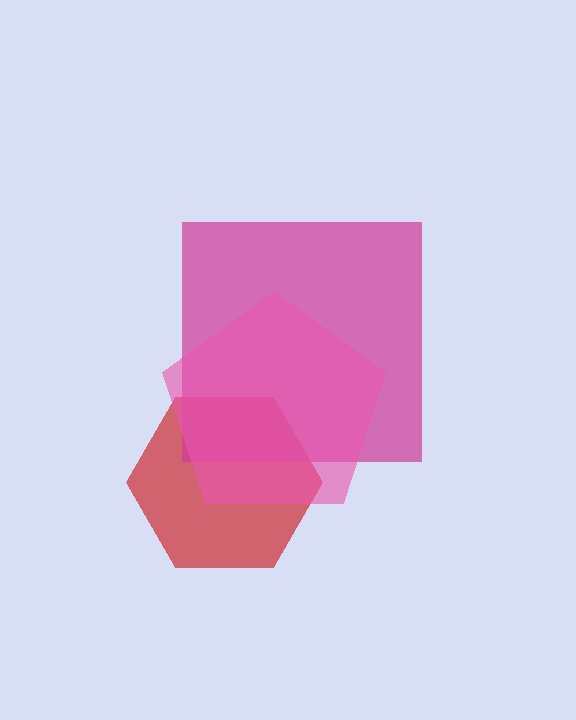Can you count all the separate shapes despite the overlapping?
Yes, there are 3 separate shapes.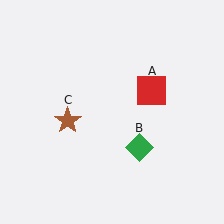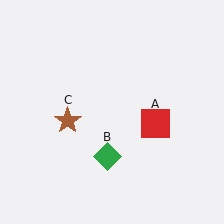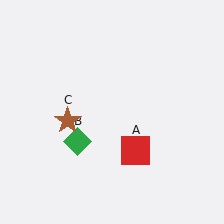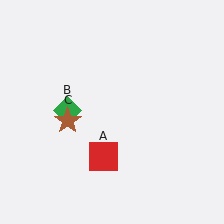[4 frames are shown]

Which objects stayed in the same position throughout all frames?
Brown star (object C) remained stationary.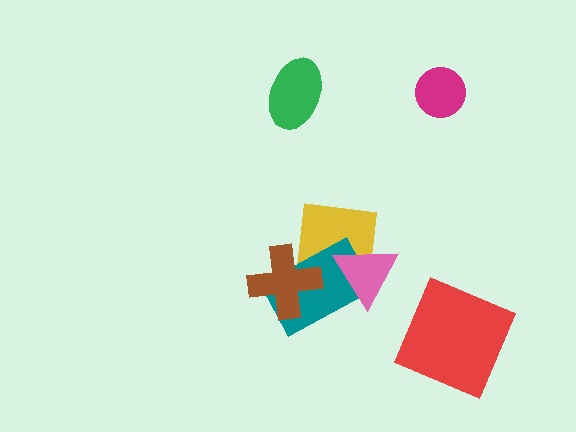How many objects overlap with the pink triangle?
2 objects overlap with the pink triangle.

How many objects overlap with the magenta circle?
0 objects overlap with the magenta circle.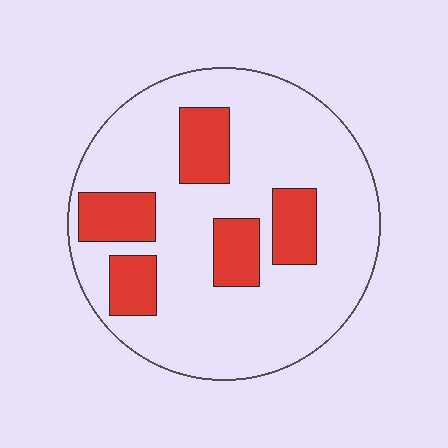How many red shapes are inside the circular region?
5.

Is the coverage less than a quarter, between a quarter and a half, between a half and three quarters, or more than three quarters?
Less than a quarter.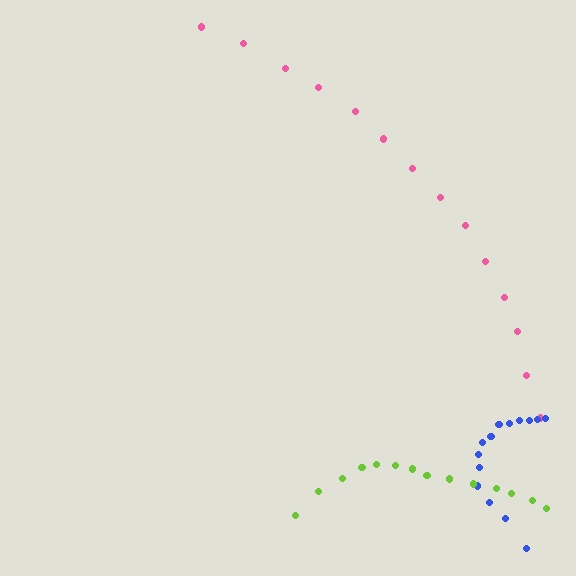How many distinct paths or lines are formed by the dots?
There are 3 distinct paths.